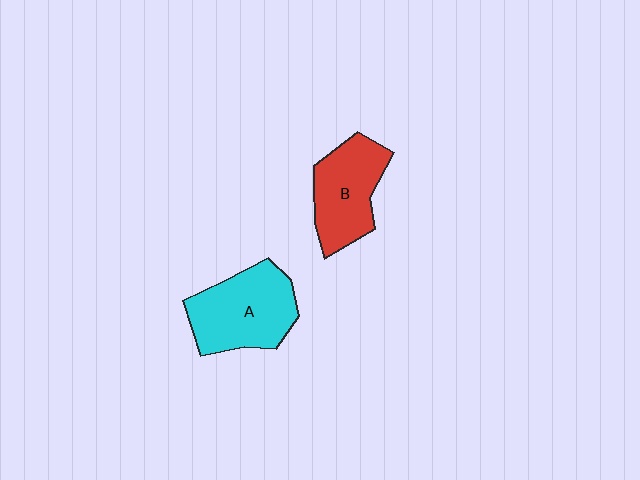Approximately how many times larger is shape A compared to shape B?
Approximately 1.2 times.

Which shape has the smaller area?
Shape B (red).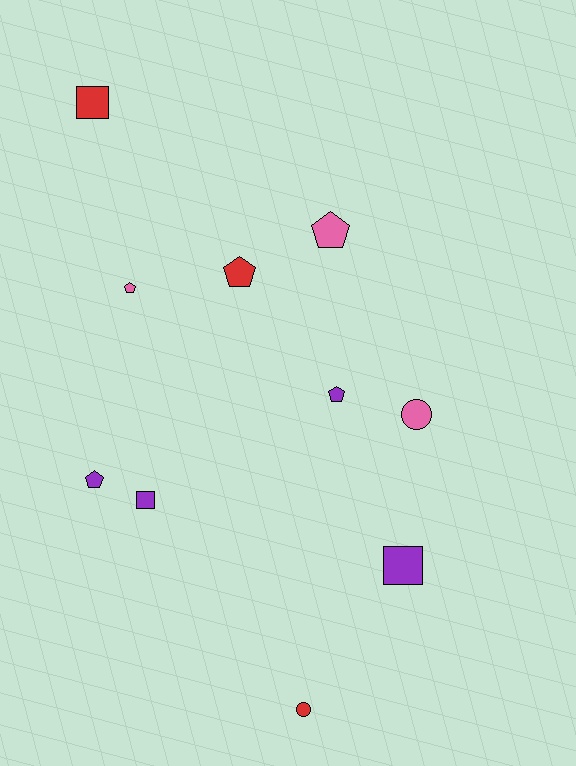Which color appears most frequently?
Purple, with 4 objects.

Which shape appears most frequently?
Pentagon, with 5 objects.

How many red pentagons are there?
There is 1 red pentagon.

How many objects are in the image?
There are 10 objects.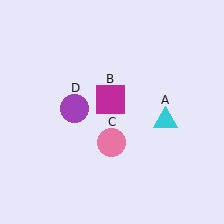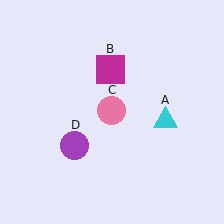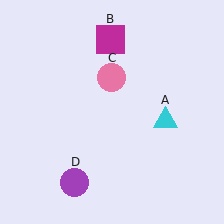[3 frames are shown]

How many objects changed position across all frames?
3 objects changed position: magenta square (object B), pink circle (object C), purple circle (object D).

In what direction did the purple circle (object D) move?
The purple circle (object D) moved down.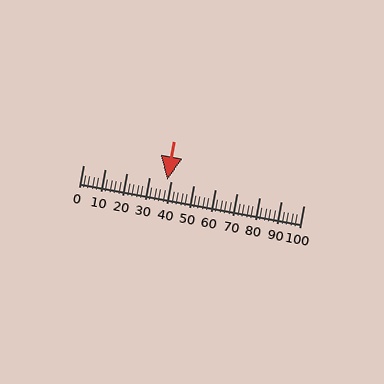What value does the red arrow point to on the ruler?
The red arrow points to approximately 38.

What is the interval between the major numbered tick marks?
The major tick marks are spaced 10 units apart.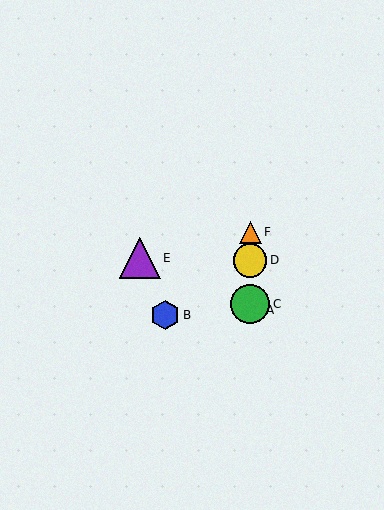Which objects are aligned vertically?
Objects A, C, D, F are aligned vertically.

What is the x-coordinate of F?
Object F is at x≈250.